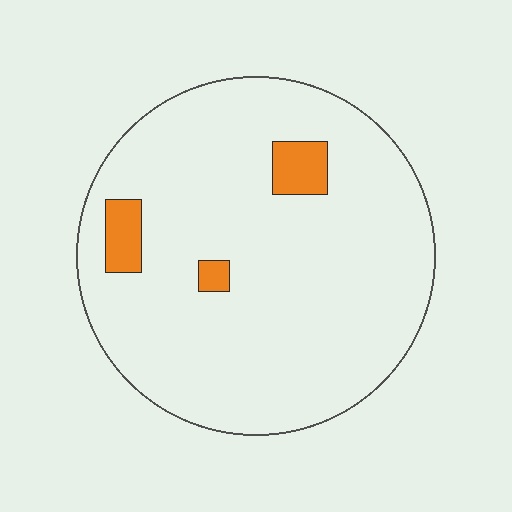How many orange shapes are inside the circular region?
3.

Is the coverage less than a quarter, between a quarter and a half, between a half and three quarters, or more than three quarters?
Less than a quarter.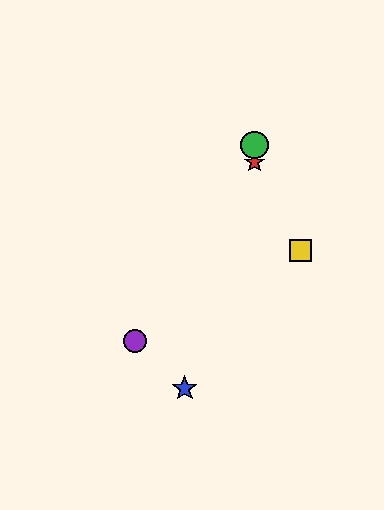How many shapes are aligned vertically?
2 shapes (the red star, the green circle) are aligned vertically.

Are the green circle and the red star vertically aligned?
Yes, both are at x≈254.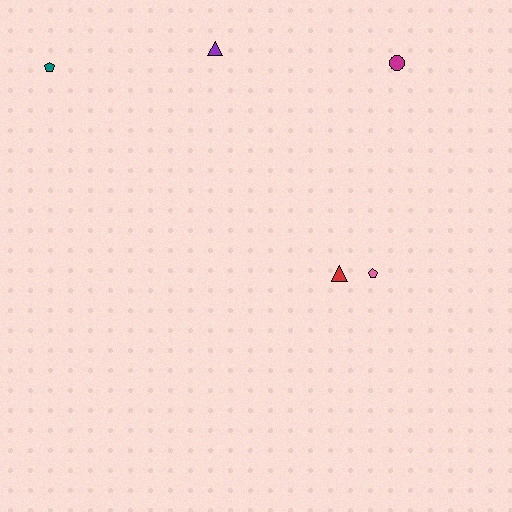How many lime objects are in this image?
There are no lime objects.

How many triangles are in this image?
There are 2 triangles.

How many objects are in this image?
There are 5 objects.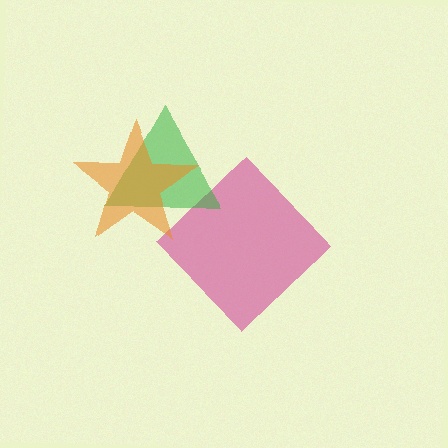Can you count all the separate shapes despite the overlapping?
Yes, there are 3 separate shapes.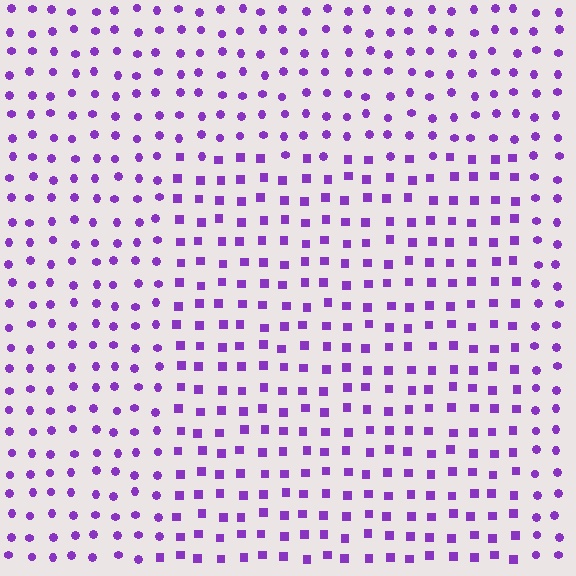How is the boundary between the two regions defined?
The boundary is defined by a change in element shape: squares inside vs. circles outside. All elements share the same color and spacing.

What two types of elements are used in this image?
The image uses squares inside the rectangle region and circles outside it.